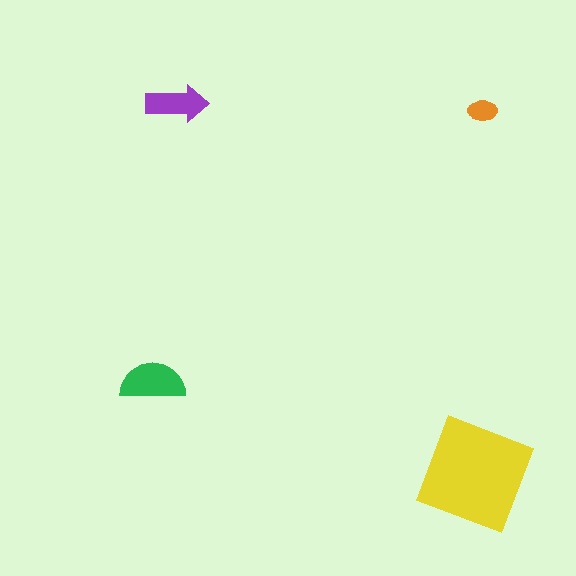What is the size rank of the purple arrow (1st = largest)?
3rd.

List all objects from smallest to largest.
The orange ellipse, the purple arrow, the green semicircle, the yellow diamond.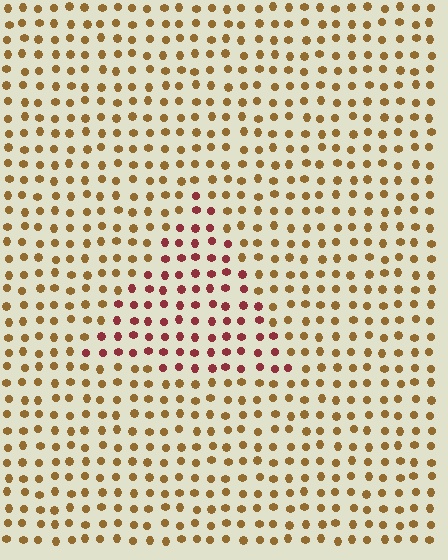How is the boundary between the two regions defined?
The boundary is defined purely by a slight shift in hue (about 45 degrees). Spacing, size, and orientation are identical on both sides.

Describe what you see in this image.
The image is filled with small brown elements in a uniform arrangement. A triangle-shaped region is visible where the elements are tinted to a slightly different hue, forming a subtle color boundary.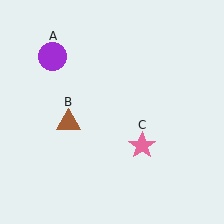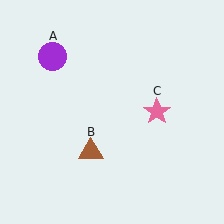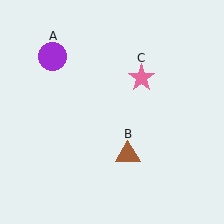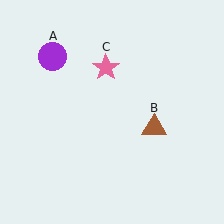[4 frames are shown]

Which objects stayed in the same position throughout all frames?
Purple circle (object A) remained stationary.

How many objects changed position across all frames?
2 objects changed position: brown triangle (object B), pink star (object C).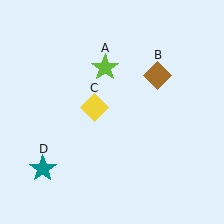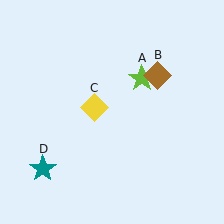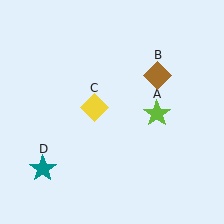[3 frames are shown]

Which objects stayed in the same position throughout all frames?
Brown diamond (object B) and yellow diamond (object C) and teal star (object D) remained stationary.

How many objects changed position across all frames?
1 object changed position: lime star (object A).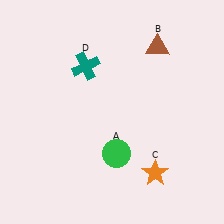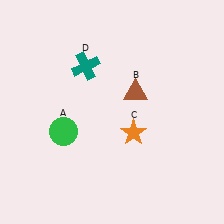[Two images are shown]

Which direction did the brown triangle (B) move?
The brown triangle (B) moved down.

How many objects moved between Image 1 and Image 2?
3 objects moved between the two images.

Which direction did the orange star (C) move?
The orange star (C) moved up.